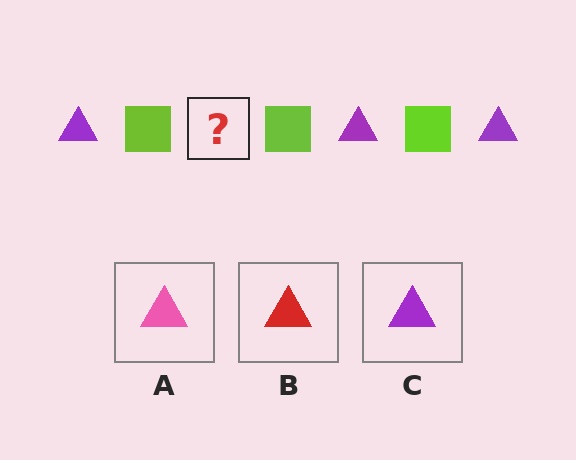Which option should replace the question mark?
Option C.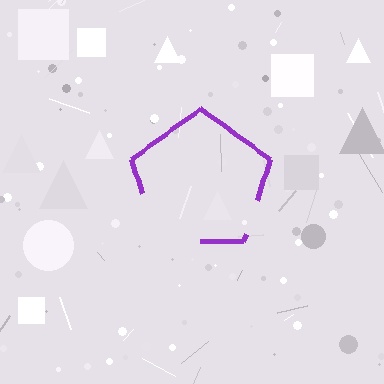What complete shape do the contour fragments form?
The contour fragments form a pentagon.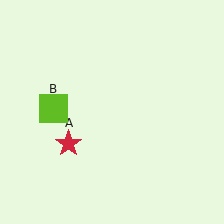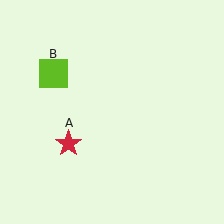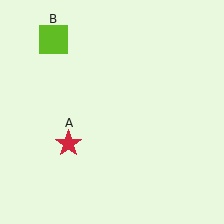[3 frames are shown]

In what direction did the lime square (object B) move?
The lime square (object B) moved up.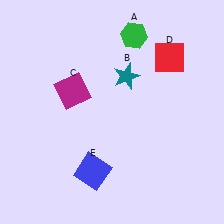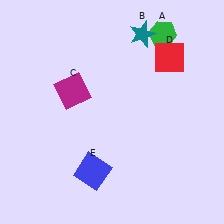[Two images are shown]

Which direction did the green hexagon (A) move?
The green hexagon (A) moved right.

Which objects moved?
The objects that moved are: the green hexagon (A), the teal star (B).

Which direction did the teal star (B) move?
The teal star (B) moved up.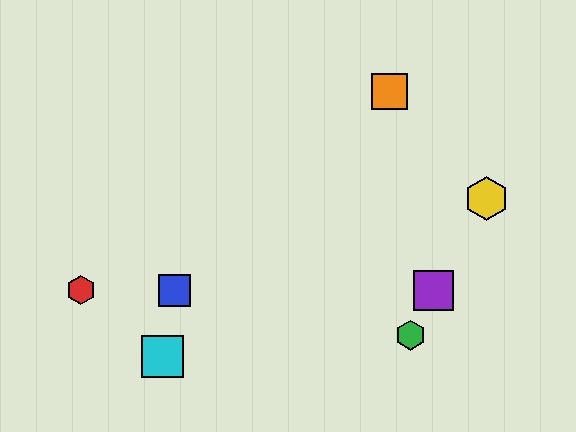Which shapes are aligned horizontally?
The red hexagon, the blue square, the purple square are aligned horizontally.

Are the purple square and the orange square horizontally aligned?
No, the purple square is at y≈290 and the orange square is at y≈91.